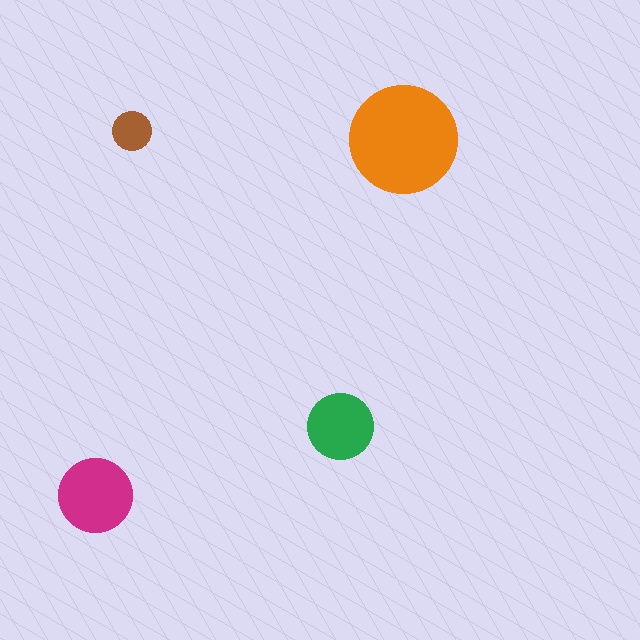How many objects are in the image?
There are 4 objects in the image.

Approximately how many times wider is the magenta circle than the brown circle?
About 2 times wider.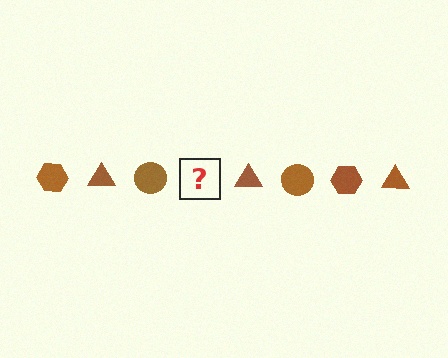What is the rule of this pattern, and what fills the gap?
The rule is that the pattern cycles through hexagon, triangle, circle shapes in brown. The gap should be filled with a brown hexagon.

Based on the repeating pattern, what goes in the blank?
The blank should be a brown hexagon.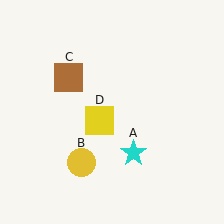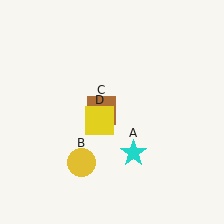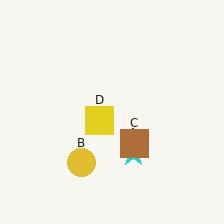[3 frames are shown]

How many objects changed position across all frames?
1 object changed position: brown square (object C).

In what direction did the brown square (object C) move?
The brown square (object C) moved down and to the right.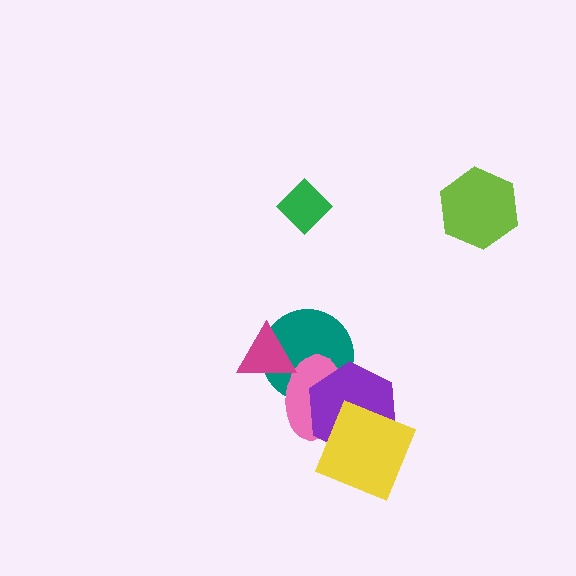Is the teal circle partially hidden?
Yes, it is partially covered by another shape.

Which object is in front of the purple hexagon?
The yellow square is in front of the purple hexagon.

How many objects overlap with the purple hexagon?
3 objects overlap with the purple hexagon.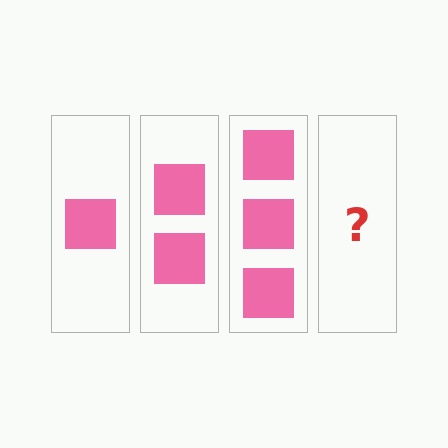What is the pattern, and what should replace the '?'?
The pattern is that each step adds one more square. The '?' should be 4 squares.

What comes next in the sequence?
The next element should be 4 squares.